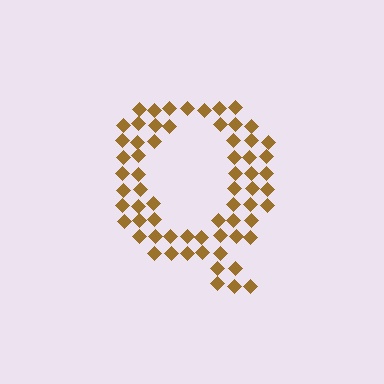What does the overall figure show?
The overall figure shows the letter Q.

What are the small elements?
The small elements are diamonds.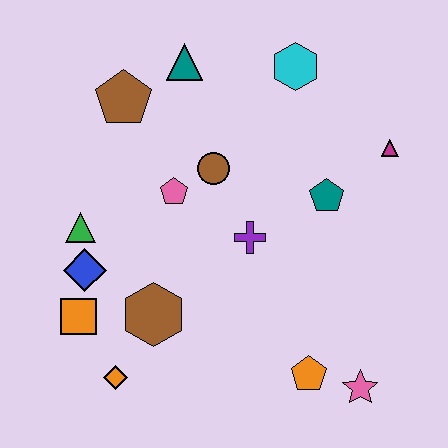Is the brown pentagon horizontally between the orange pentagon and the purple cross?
No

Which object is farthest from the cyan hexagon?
The orange diamond is farthest from the cyan hexagon.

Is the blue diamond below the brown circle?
Yes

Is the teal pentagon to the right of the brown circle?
Yes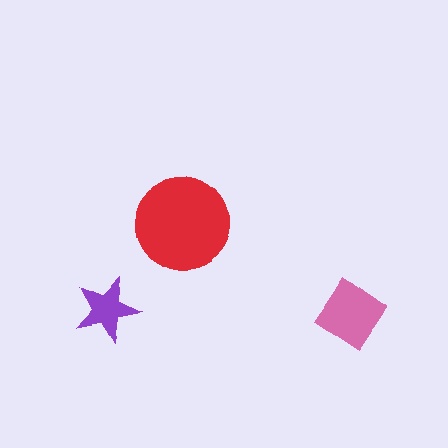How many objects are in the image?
There are 3 objects in the image.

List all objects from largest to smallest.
The red circle, the pink diamond, the purple star.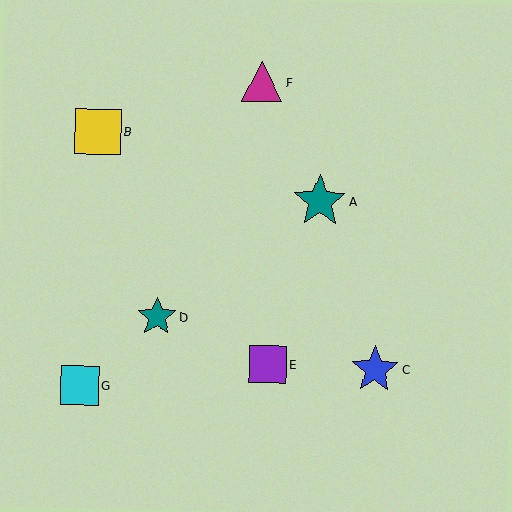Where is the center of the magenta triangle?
The center of the magenta triangle is at (262, 82).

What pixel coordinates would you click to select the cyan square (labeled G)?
Click at (80, 385) to select the cyan square G.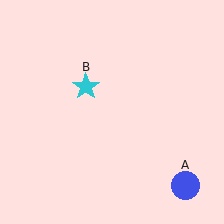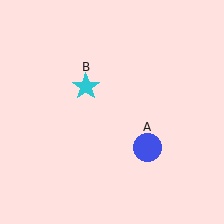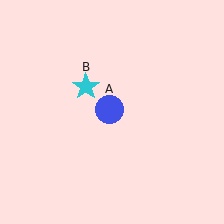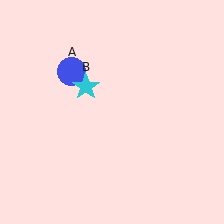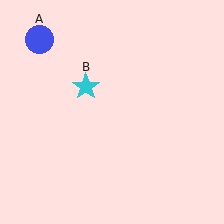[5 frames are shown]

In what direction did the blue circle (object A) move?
The blue circle (object A) moved up and to the left.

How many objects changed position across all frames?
1 object changed position: blue circle (object A).